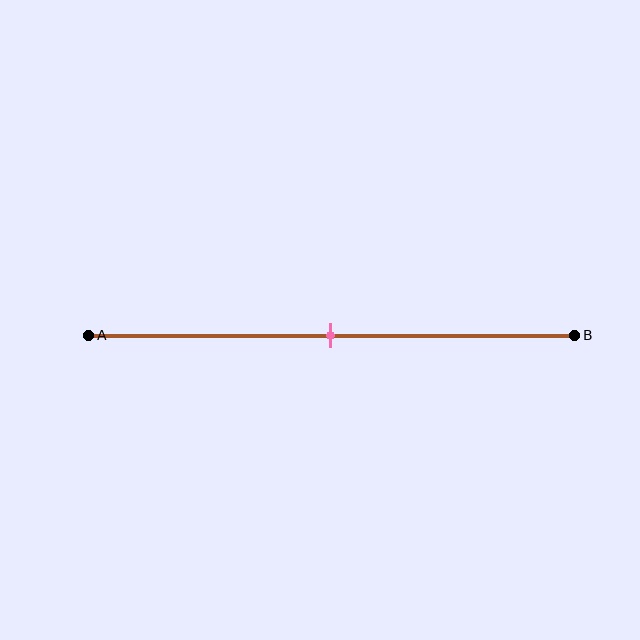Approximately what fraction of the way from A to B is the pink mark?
The pink mark is approximately 50% of the way from A to B.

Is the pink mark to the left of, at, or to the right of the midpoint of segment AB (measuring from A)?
The pink mark is approximately at the midpoint of segment AB.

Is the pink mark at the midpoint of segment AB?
Yes, the mark is approximately at the midpoint.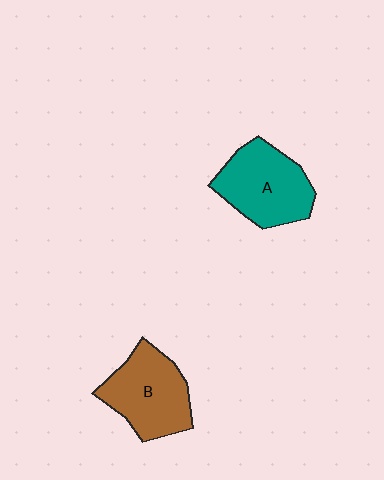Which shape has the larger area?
Shape A (teal).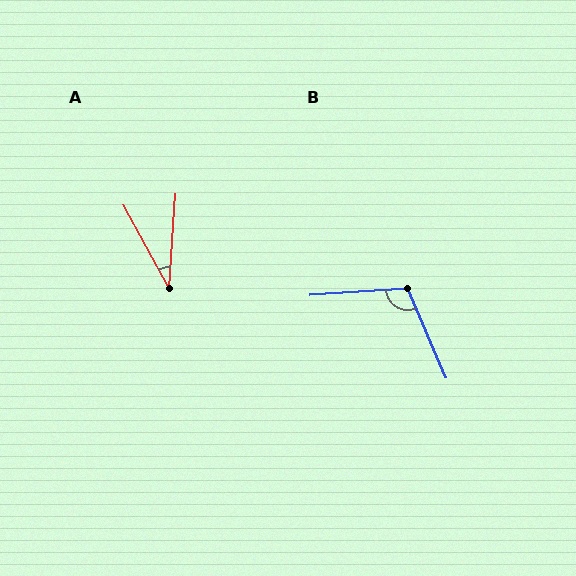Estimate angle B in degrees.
Approximately 110 degrees.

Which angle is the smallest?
A, at approximately 33 degrees.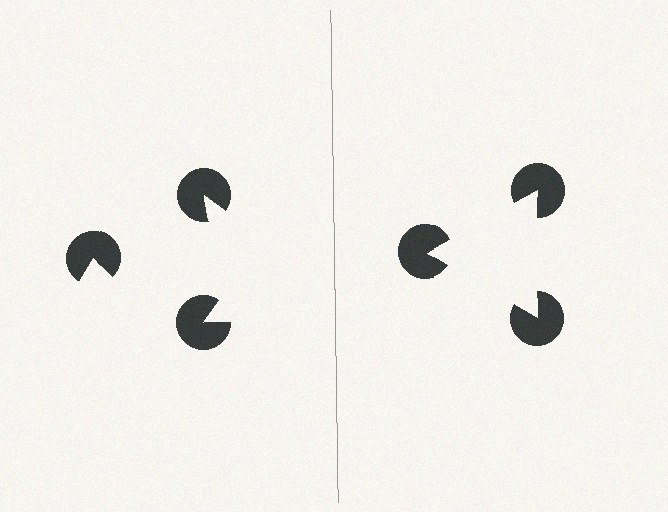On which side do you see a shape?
An illusory triangle appears on the right side. On the left side the wedge cuts are rotated, so no coherent shape forms.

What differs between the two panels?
The pac-man discs are positioned identically on both sides; only the wedge orientations differ. On the right they align to a triangle; on the left they are misaligned.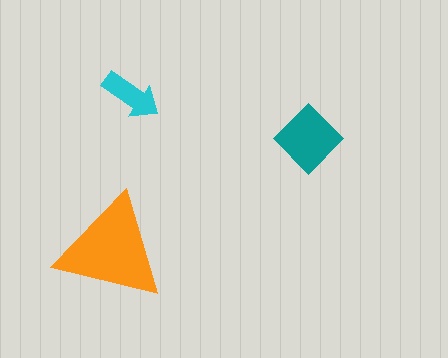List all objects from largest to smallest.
The orange triangle, the teal diamond, the cyan arrow.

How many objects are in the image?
There are 3 objects in the image.